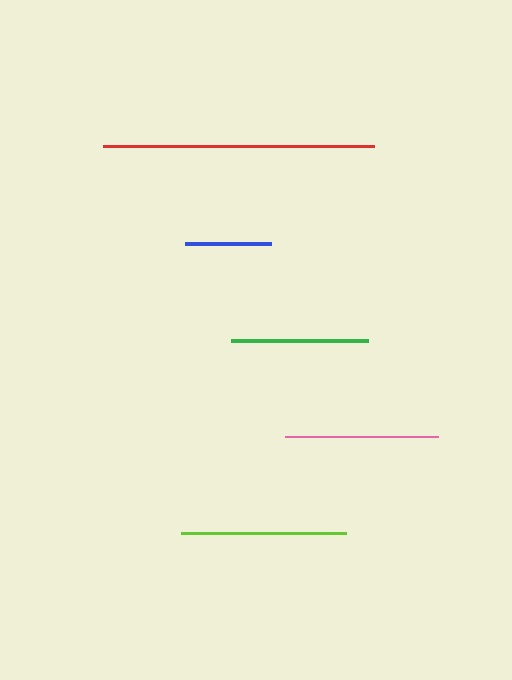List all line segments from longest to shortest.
From longest to shortest: red, lime, pink, green, blue.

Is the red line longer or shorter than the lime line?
The red line is longer than the lime line.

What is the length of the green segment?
The green segment is approximately 138 pixels long.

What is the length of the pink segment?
The pink segment is approximately 153 pixels long.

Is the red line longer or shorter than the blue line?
The red line is longer than the blue line.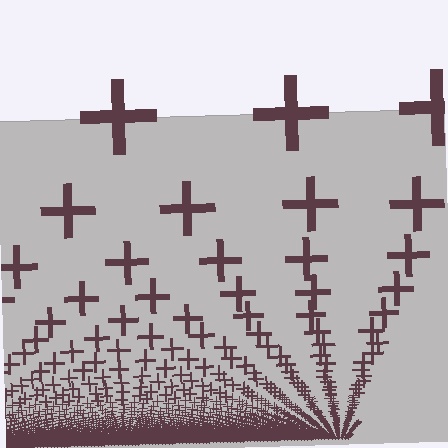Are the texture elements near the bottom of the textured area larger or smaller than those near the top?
Smaller. The gradient is inverted — elements near the bottom are smaller and denser.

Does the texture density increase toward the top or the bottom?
Density increases toward the bottom.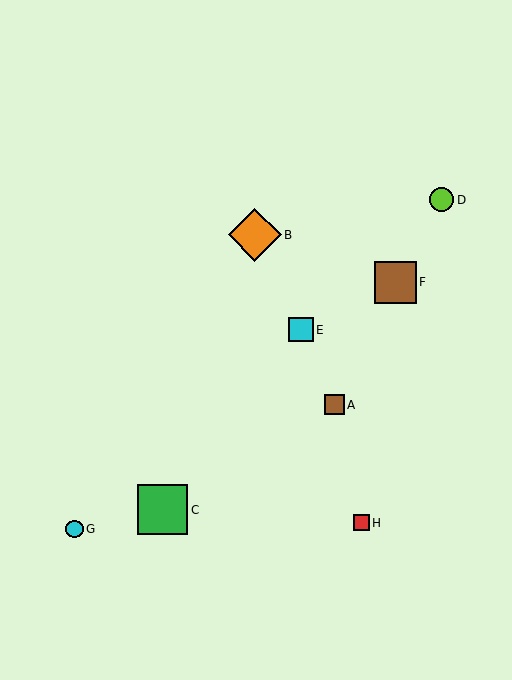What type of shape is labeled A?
Shape A is a brown square.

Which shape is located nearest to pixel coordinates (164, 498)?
The green square (labeled C) at (163, 510) is nearest to that location.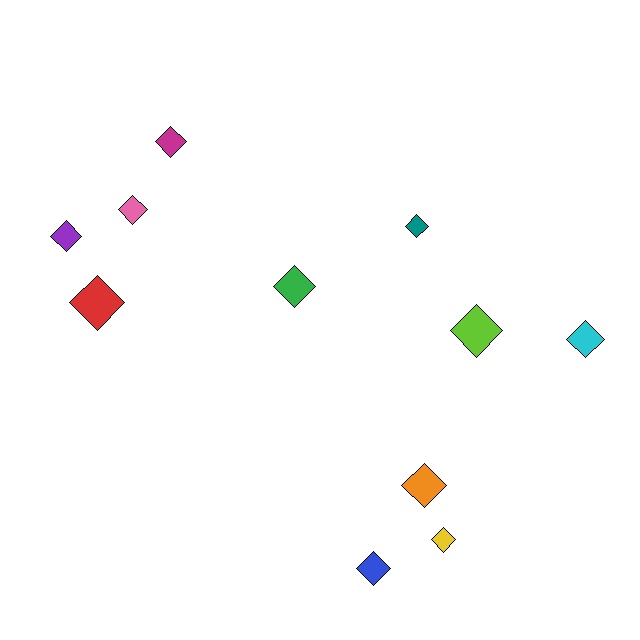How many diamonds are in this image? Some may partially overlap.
There are 11 diamonds.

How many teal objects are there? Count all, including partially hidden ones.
There is 1 teal object.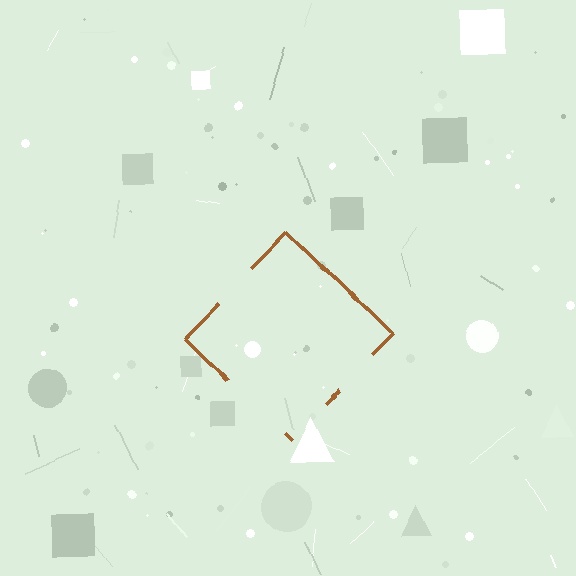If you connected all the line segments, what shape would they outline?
They would outline a diamond.